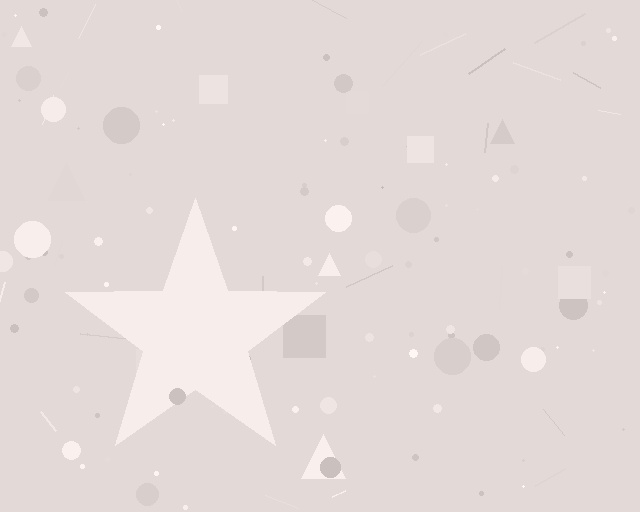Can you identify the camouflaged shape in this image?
The camouflaged shape is a star.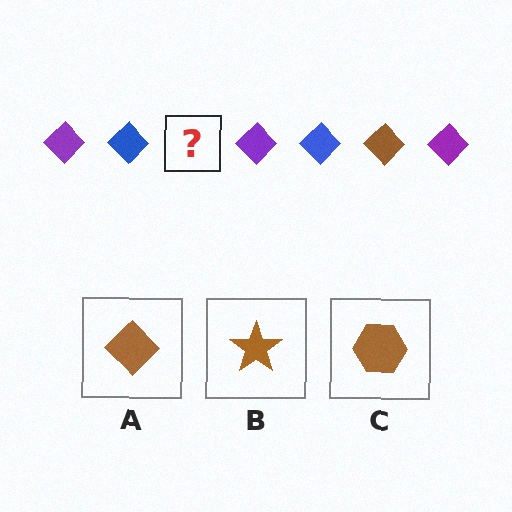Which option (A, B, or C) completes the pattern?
A.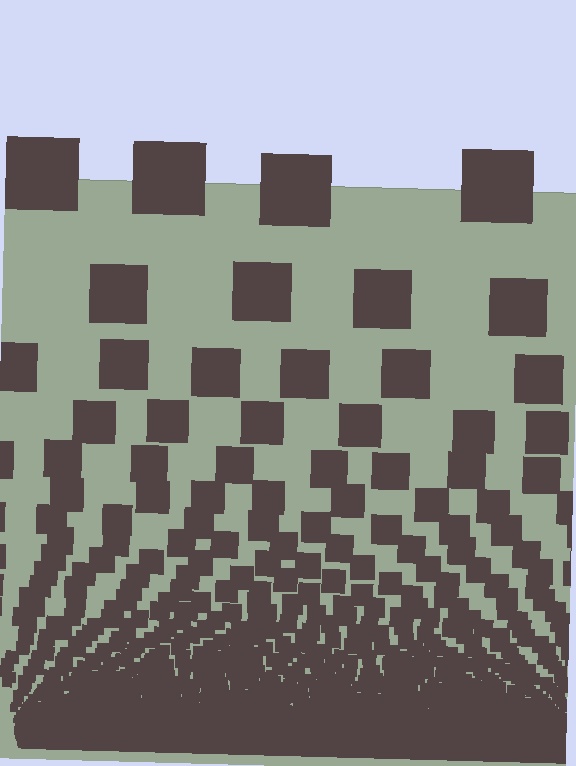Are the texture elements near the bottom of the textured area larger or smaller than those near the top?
Smaller. The gradient is inverted — elements near the bottom are smaller and denser.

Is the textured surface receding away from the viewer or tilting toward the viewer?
The surface appears to tilt toward the viewer. Texture elements get larger and sparser toward the top.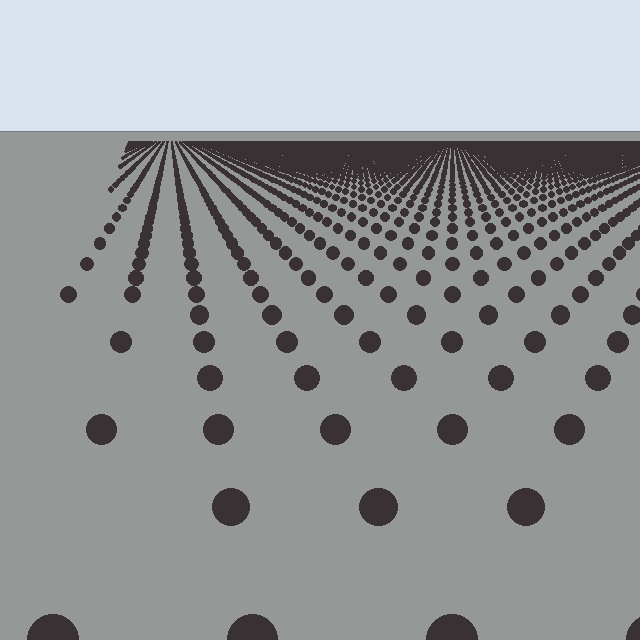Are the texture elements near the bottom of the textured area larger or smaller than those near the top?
Larger. Near the bottom, elements are closer to the viewer and appear at a bigger on-screen size.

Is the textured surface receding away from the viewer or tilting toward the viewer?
The surface is receding away from the viewer. Texture elements get smaller and denser toward the top.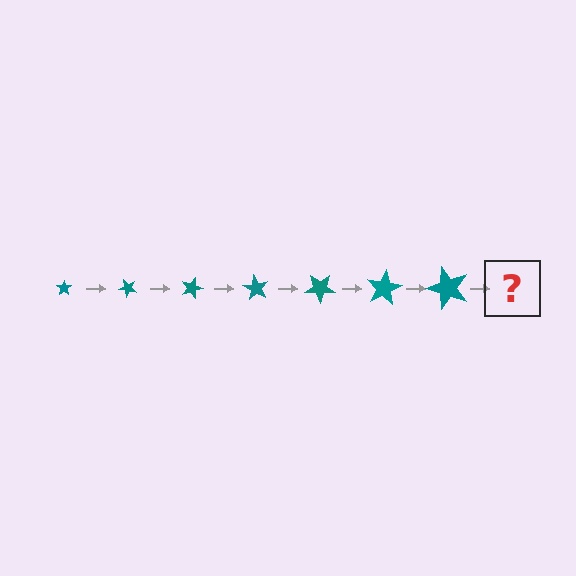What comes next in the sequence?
The next element should be a star, larger than the previous one and rotated 315 degrees from the start.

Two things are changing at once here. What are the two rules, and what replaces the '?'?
The two rules are that the star grows larger each step and it rotates 45 degrees each step. The '?' should be a star, larger than the previous one and rotated 315 degrees from the start.